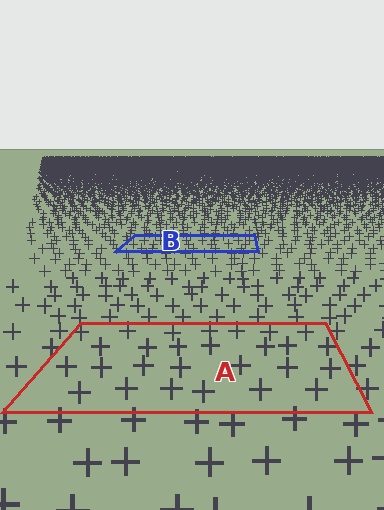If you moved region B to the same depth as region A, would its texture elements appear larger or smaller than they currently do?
They would appear larger. At a closer depth, the same texture elements are projected at a bigger on-screen size.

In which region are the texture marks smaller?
The texture marks are smaller in region B, because it is farther away.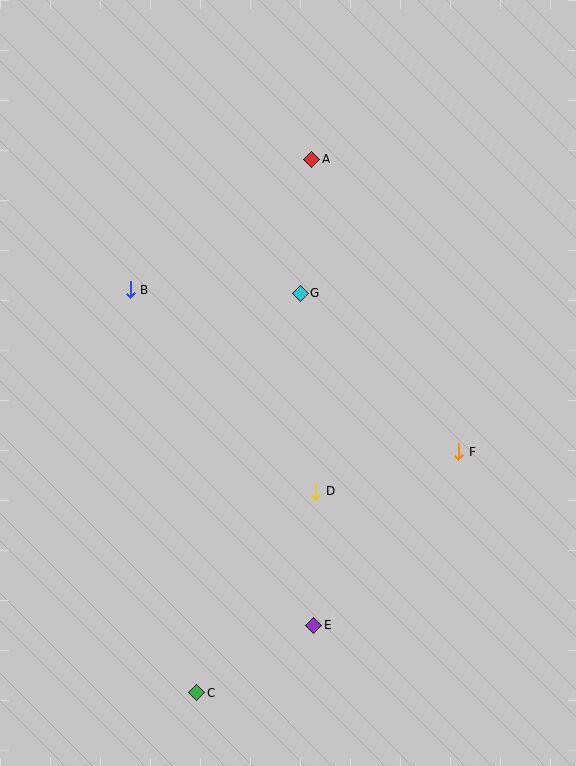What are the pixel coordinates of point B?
Point B is at (130, 290).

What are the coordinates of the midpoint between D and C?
The midpoint between D and C is at (256, 592).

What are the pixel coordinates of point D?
Point D is at (316, 491).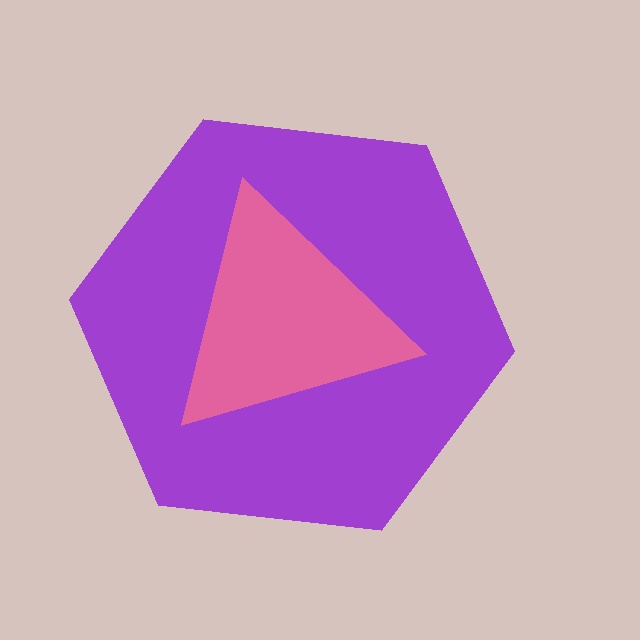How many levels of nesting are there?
2.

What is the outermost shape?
The purple hexagon.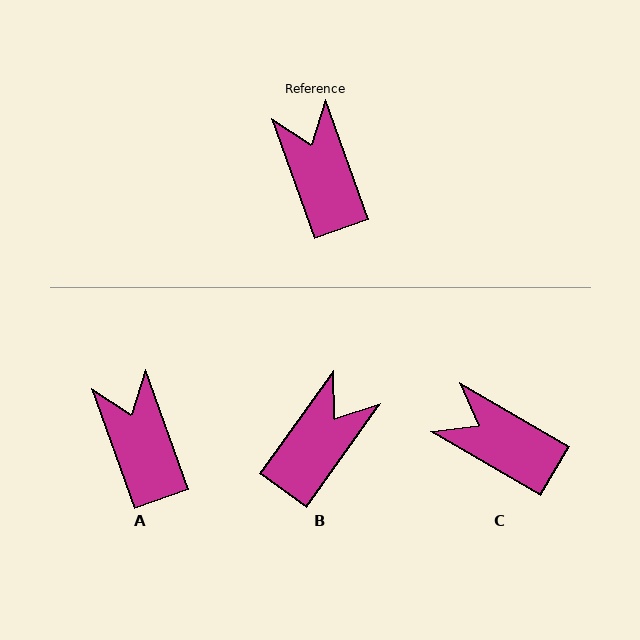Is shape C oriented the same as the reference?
No, it is off by about 40 degrees.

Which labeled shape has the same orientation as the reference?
A.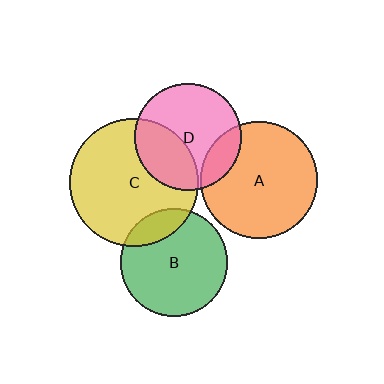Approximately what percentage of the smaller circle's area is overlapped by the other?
Approximately 15%.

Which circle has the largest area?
Circle C (yellow).